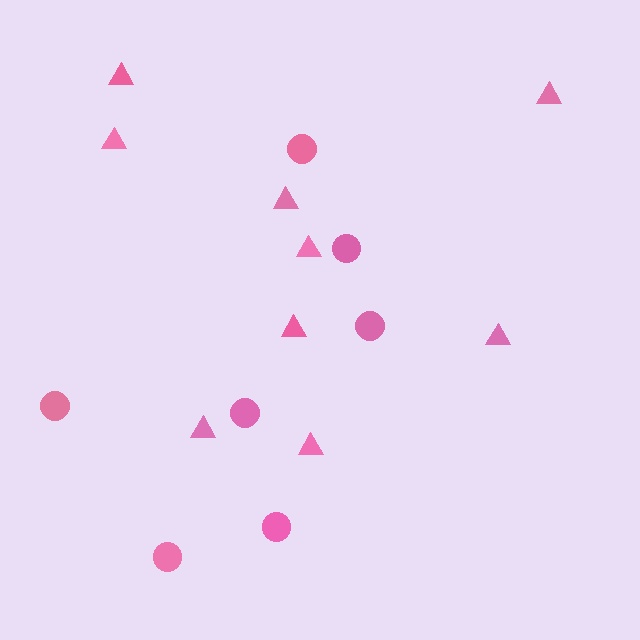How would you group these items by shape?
There are 2 groups: one group of circles (7) and one group of triangles (9).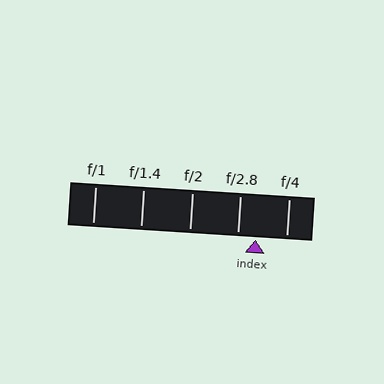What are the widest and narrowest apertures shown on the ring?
The widest aperture shown is f/1 and the narrowest is f/4.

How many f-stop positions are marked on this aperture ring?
There are 5 f-stop positions marked.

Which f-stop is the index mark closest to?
The index mark is closest to f/2.8.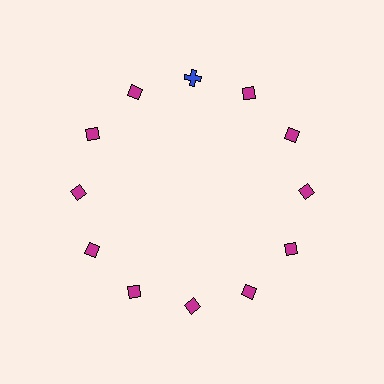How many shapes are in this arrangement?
There are 12 shapes arranged in a ring pattern.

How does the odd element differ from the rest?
It differs in both color (blue instead of magenta) and shape (cross instead of diamond).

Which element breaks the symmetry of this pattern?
The blue cross at roughly the 12 o'clock position breaks the symmetry. All other shapes are magenta diamonds.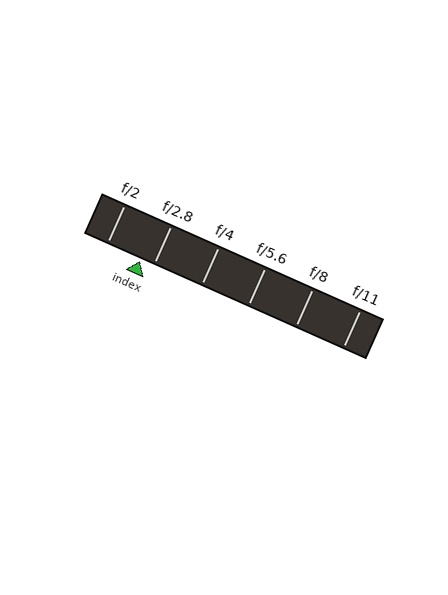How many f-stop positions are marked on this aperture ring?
There are 6 f-stop positions marked.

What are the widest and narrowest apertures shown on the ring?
The widest aperture shown is f/2 and the narrowest is f/11.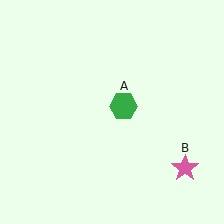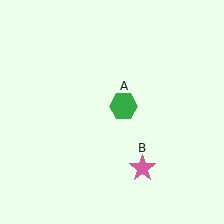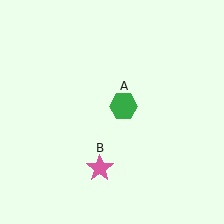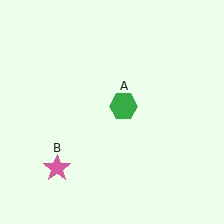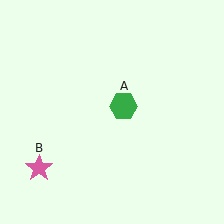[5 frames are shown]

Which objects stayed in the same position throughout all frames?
Green hexagon (object A) remained stationary.